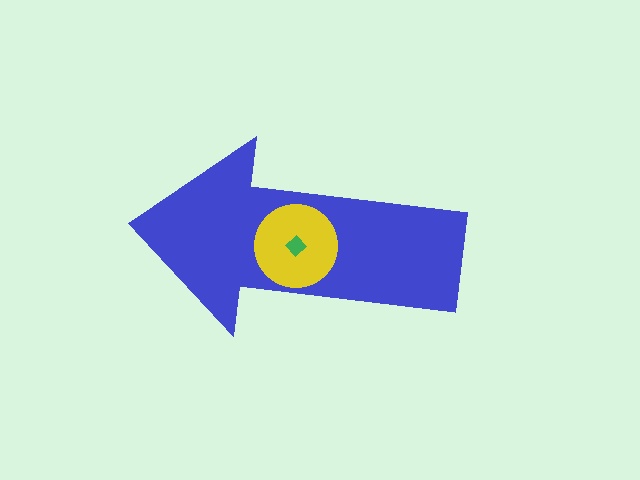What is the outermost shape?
The blue arrow.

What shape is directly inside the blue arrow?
The yellow circle.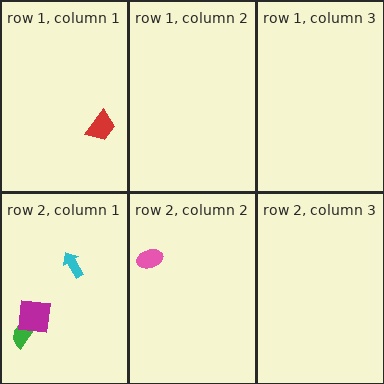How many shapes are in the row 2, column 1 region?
3.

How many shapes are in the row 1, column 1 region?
1.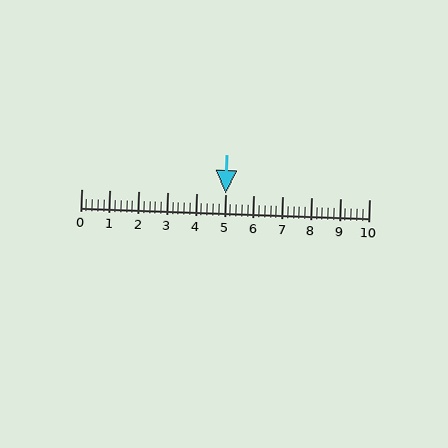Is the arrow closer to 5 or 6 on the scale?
The arrow is closer to 5.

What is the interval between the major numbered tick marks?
The major tick marks are spaced 1 units apart.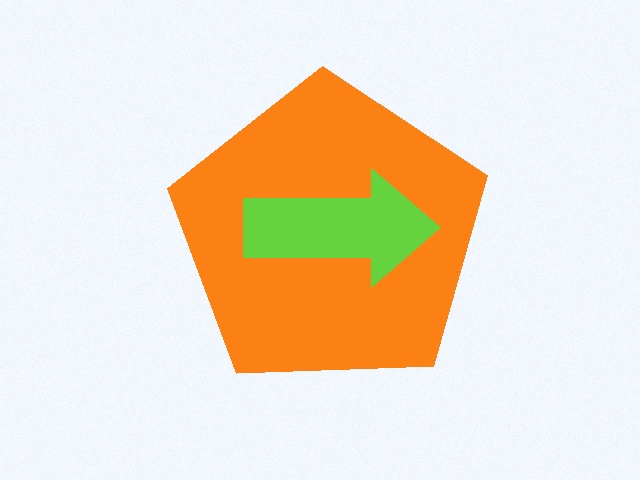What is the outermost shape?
The orange pentagon.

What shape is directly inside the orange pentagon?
The lime arrow.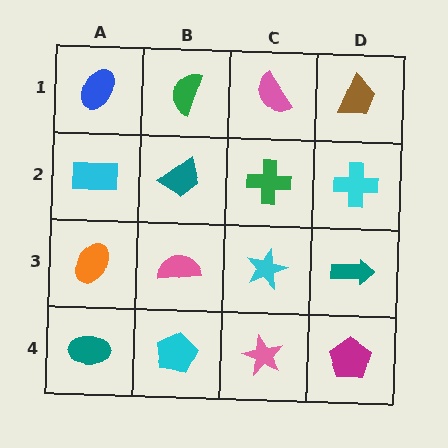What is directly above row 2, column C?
A pink semicircle.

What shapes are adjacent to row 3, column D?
A cyan cross (row 2, column D), a magenta pentagon (row 4, column D), a cyan star (row 3, column C).